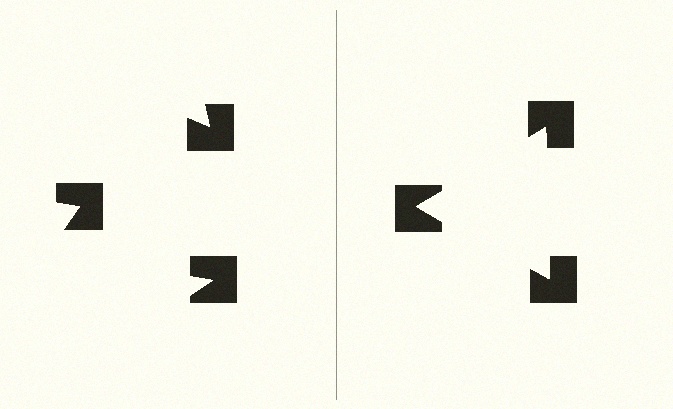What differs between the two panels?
The notched squares are positioned identically on both sides; only the wedge orientations differ. On the right they align to a triangle; on the left they are misaligned.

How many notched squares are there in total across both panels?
6 — 3 on each side.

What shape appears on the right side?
An illusory triangle.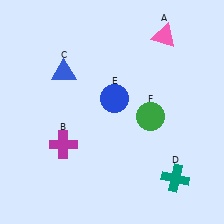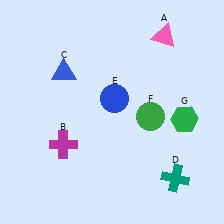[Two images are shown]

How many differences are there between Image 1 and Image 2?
There is 1 difference between the two images.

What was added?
A green hexagon (G) was added in Image 2.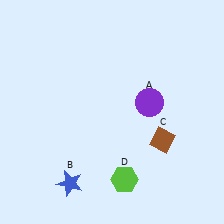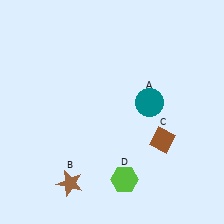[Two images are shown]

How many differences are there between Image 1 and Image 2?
There are 2 differences between the two images.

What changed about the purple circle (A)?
In Image 1, A is purple. In Image 2, it changed to teal.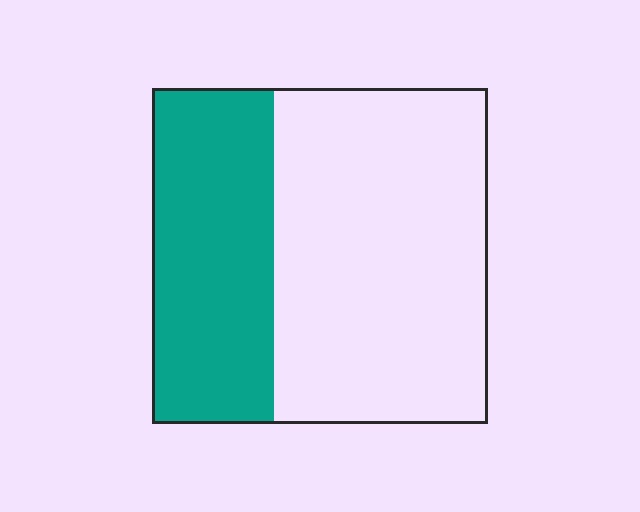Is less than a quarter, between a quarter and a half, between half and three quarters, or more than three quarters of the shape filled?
Between a quarter and a half.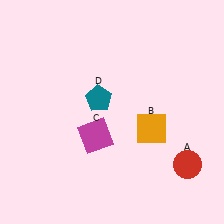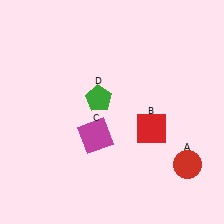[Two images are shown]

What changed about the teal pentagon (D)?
In Image 1, D is teal. In Image 2, it changed to green.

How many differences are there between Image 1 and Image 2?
There are 2 differences between the two images.